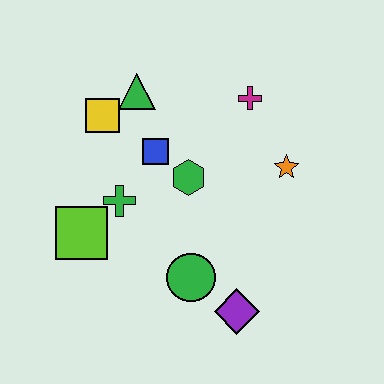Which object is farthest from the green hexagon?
The purple diamond is farthest from the green hexagon.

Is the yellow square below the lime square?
No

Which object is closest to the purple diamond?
The green circle is closest to the purple diamond.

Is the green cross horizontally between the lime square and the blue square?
Yes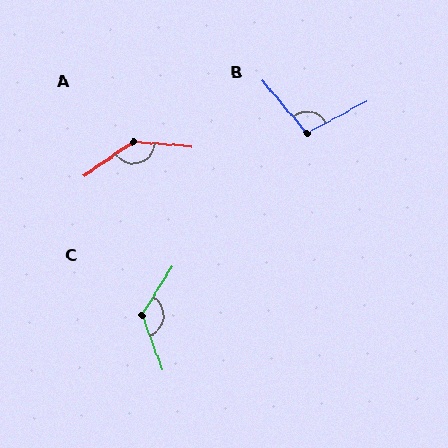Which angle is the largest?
A, at approximately 141 degrees.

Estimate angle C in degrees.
Approximately 128 degrees.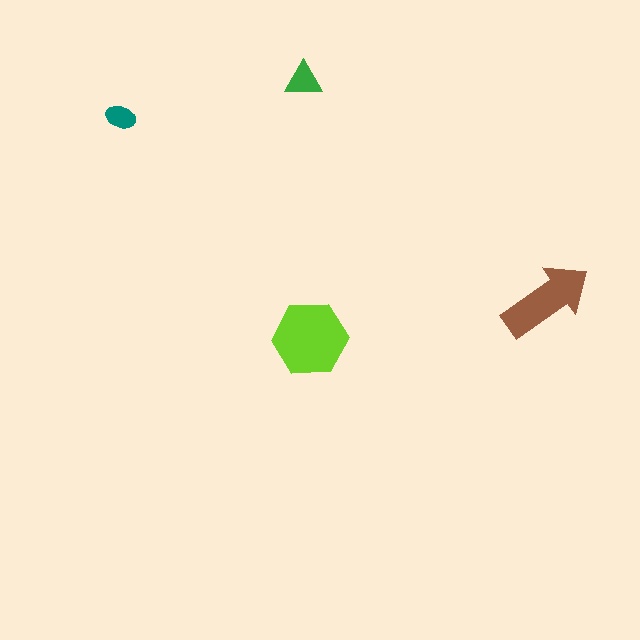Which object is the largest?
The lime hexagon.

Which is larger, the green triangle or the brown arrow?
The brown arrow.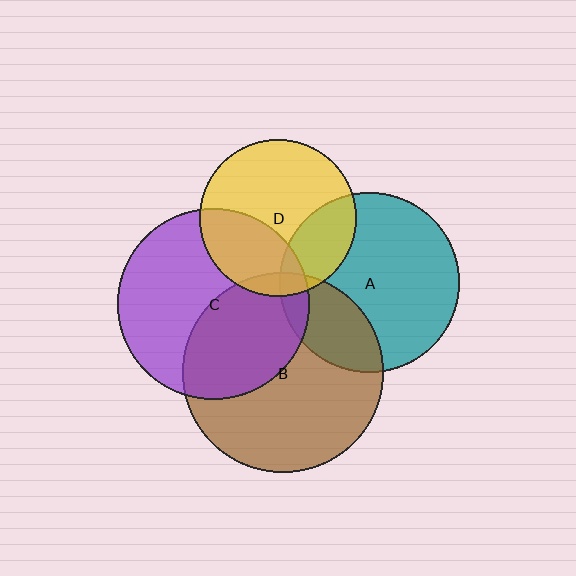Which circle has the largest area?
Circle B (brown).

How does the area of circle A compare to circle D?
Approximately 1.3 times.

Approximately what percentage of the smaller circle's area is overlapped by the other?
Approximately 35%.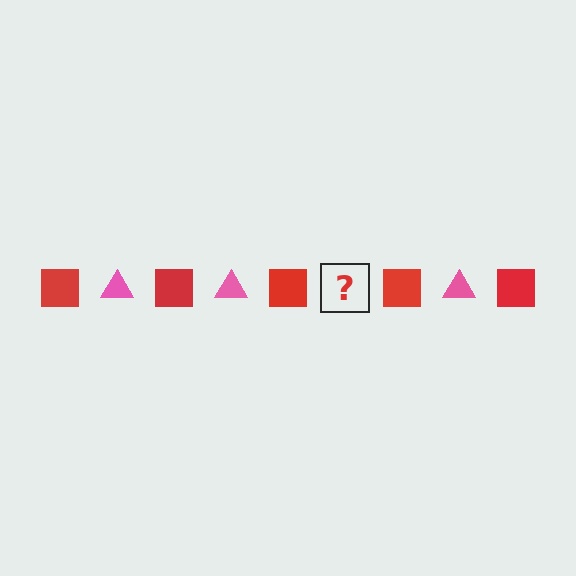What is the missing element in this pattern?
The missing element is a pink triangle.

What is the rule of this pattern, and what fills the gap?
The rule is that the pattern alternates between red square and pink triangle. The gap should be filled with a pink triangle.